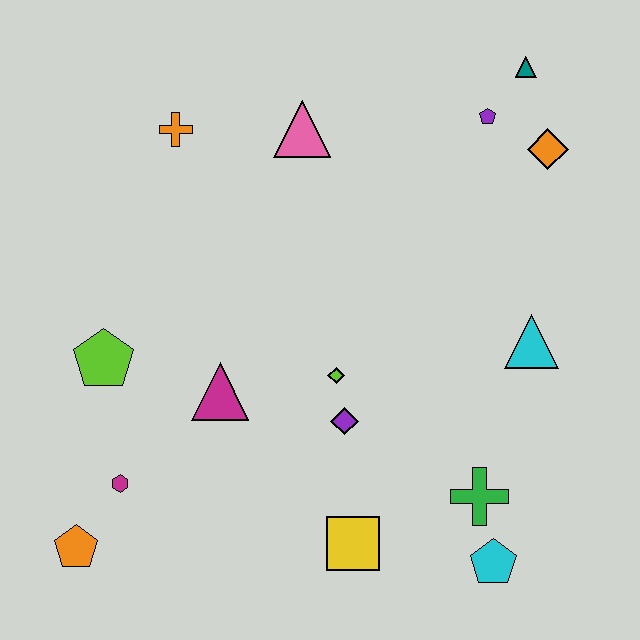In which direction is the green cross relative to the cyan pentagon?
The green cross is above the cyan pentagon.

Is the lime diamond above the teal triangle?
No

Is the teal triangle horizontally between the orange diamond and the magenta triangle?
Yes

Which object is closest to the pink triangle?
The orange cross is closest to the pink triangle.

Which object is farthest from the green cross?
The orange cross is farthest from the green cross.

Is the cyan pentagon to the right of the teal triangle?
No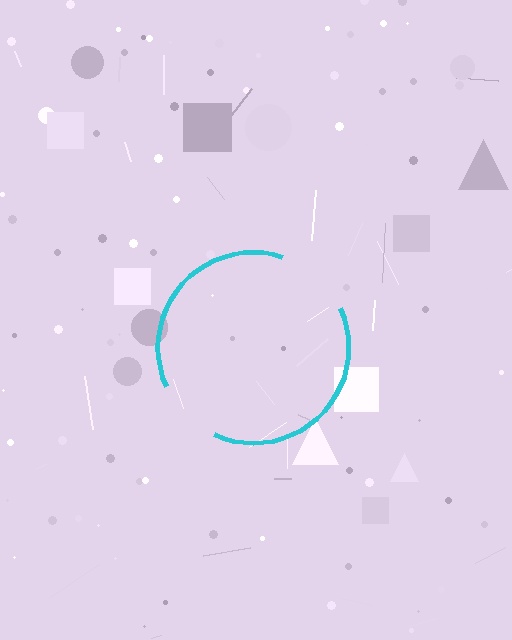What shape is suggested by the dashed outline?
The dashed outline suggests a circle.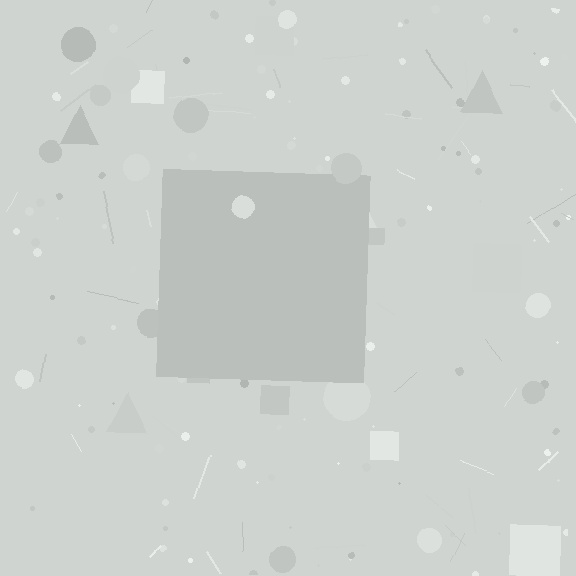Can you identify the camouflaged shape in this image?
The camouflaged shape is a square.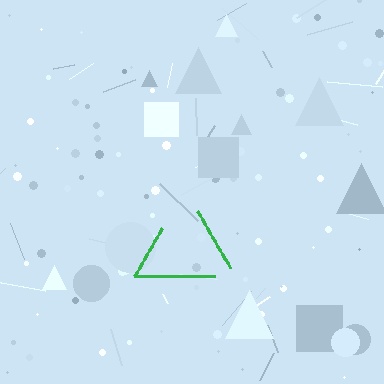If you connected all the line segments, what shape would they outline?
They would outline a triangle.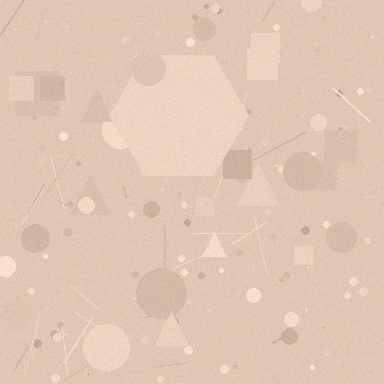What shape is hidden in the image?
A hexagon is hidden in the image.